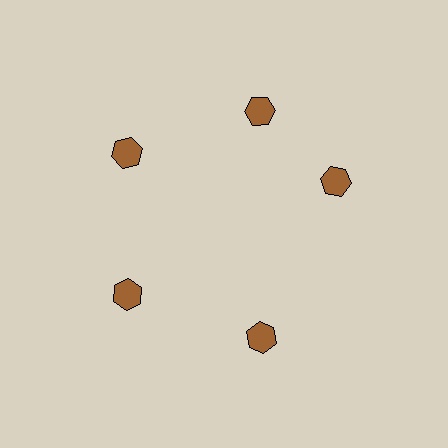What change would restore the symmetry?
The symmetry would be restored by rotating it back into even spacing with its neighbors so that all 5 hexagons sit at equal angles and equal distance from the center.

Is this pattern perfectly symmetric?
No. The 5 brown hexagons are arranged in a ring, but one element near the 3 o'clock position is rotated out of alignment along the ring, breaking the 5-fold rotational symmetry.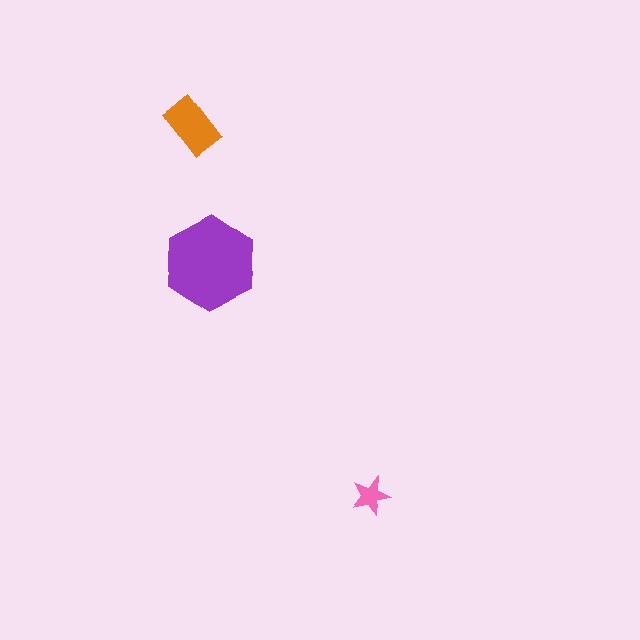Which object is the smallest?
The pink star.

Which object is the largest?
The purple hexagon.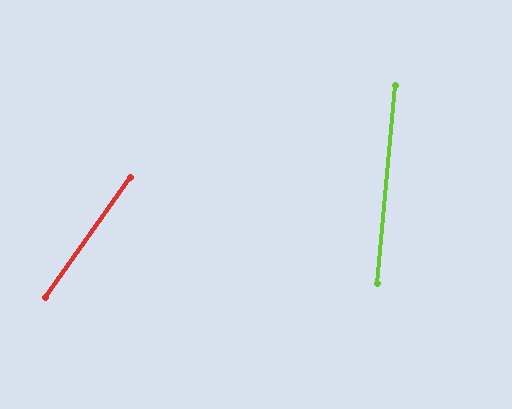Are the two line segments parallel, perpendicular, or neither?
Neither parallel nor perpendicular — they differ by about 30°.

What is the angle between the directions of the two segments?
Approximately 30 degrees.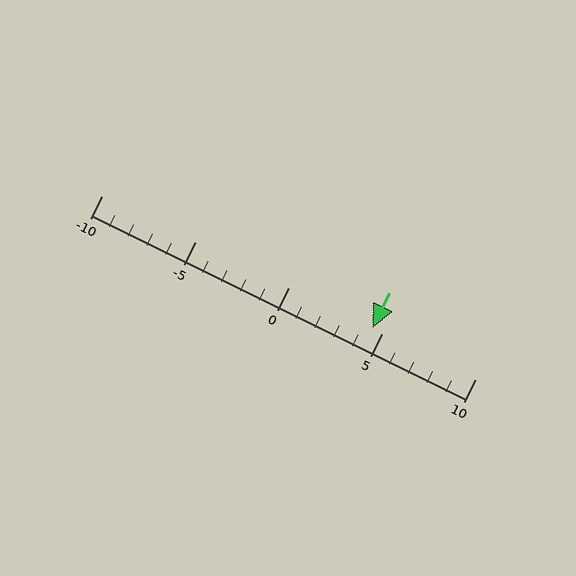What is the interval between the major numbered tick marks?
The major tick marks are spaced 5 units apart.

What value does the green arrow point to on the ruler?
The green arrow points to approximately 4.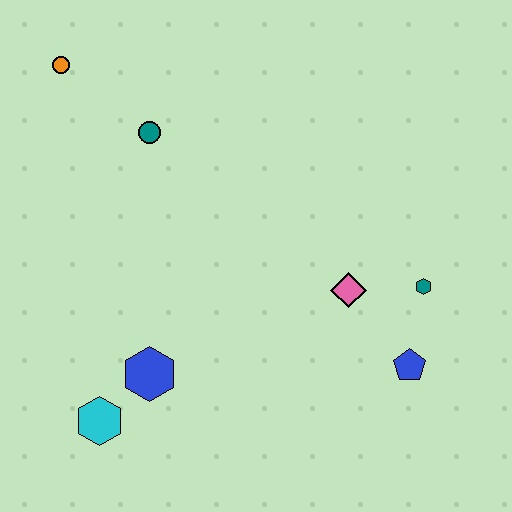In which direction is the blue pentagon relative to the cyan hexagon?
The blue pentagon is to the right of the cyan hexagon.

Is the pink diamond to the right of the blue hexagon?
Yes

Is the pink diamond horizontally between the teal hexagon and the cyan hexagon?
Yes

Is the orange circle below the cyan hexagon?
No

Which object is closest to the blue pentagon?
The teal hexagon is closest to the blue pentagon.